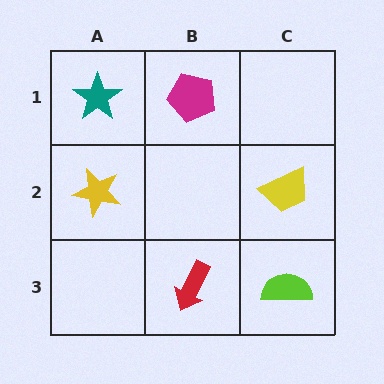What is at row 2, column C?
A yellow trapezoid.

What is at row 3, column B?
A red arrow.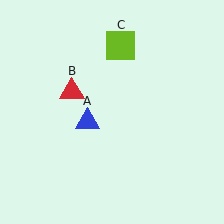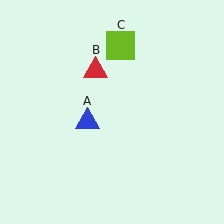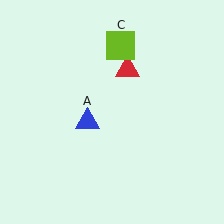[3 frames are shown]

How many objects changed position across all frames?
1 object changed position: red triangle (object B).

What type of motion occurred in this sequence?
The red triangle (object B) rotated clockwise around the center of the scene.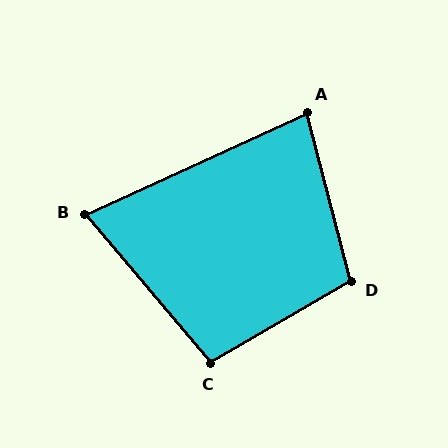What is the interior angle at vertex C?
Approximately 100 degrees (obtuse).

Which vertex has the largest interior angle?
D, at approximately 106 degrees.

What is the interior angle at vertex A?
Approximately 80 degrees (acute).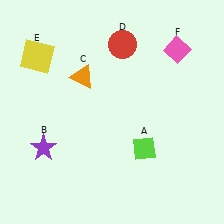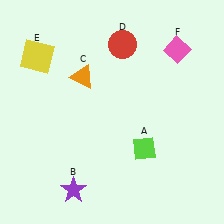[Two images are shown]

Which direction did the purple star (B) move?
The purple star (B) moved down.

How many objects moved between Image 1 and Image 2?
1 object moved between the two images.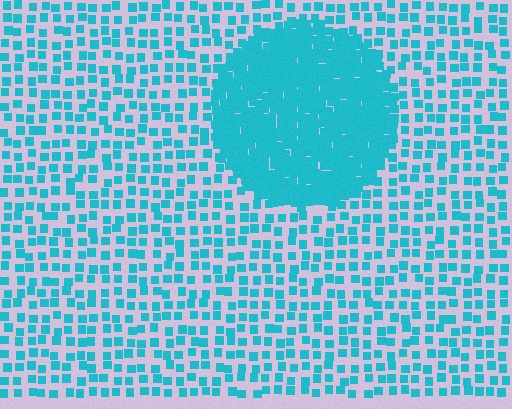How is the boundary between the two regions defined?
The boundary is defined by a change in element density (approximately 3.1x ratio). All elements are the same color, size, and shape.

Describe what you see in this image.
The image contains small cyan elements arranged at two different densities. A circle-shaped region is visible where the elements are more densely packed than the surrounding area.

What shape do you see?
I see a circle.